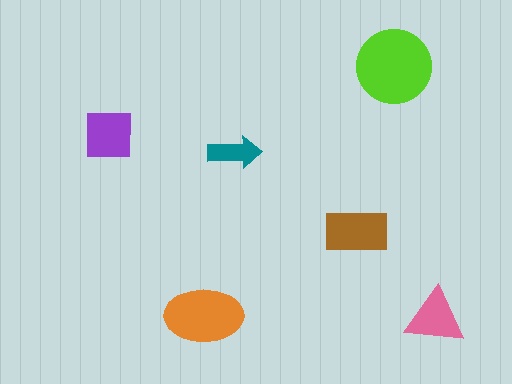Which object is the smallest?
The teal arrow.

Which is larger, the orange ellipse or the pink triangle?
The orange ellipse.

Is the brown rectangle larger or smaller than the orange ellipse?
Smaller.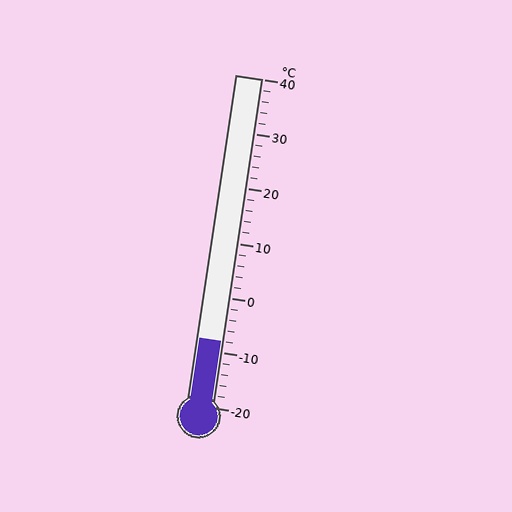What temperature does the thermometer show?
The thermometer shows approximately -8°C.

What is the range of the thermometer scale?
The thermometer scale ranges from -20°C to 40°C.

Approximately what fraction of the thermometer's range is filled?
The thermometer is filled to approximately 20% of its range.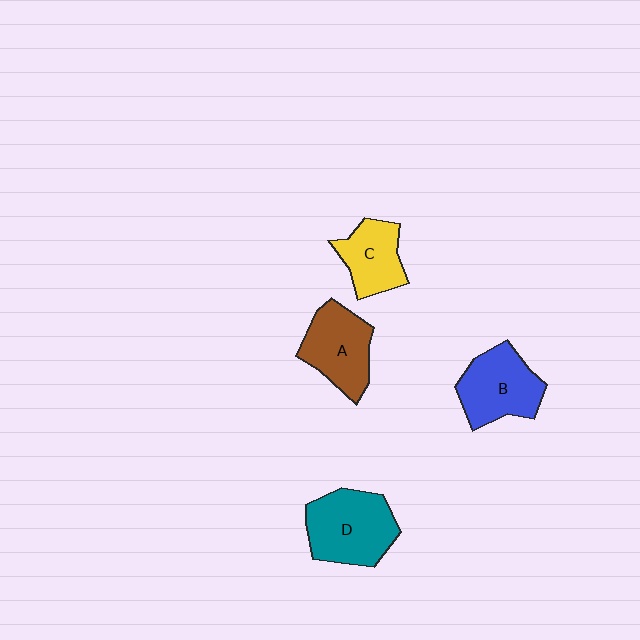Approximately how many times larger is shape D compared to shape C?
Approximately 1.5 times.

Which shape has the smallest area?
Shape C (yellow).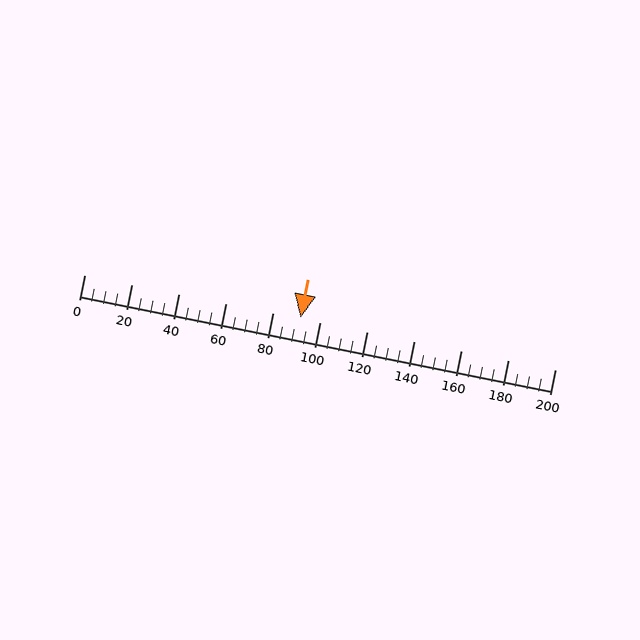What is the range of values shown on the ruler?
The ruler shows values from 0 to 200.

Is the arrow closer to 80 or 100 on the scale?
The arrow is closer to 100.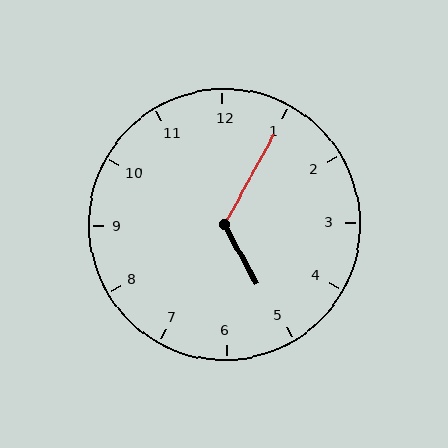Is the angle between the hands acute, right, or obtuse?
It is obtuse.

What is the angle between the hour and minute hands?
Approximately 122 degrees.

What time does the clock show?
5:05.